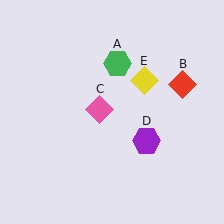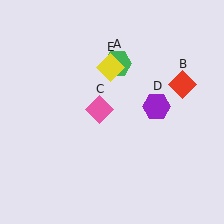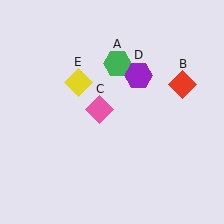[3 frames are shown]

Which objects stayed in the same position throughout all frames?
Green hexagon (object A) and red diamond (object B) and pink diamond (object C) remained stationary.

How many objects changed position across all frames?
2 objects changed position: purple hexagon (object D), yellow diamond (object E).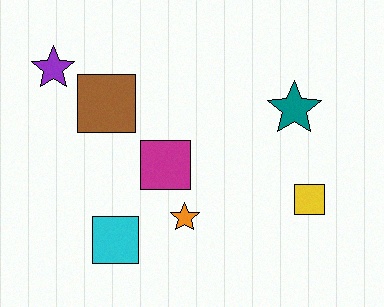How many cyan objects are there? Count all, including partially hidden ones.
There is 1 cyan object.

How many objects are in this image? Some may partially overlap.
There are 7 objects.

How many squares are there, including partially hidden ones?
There are 4 squares.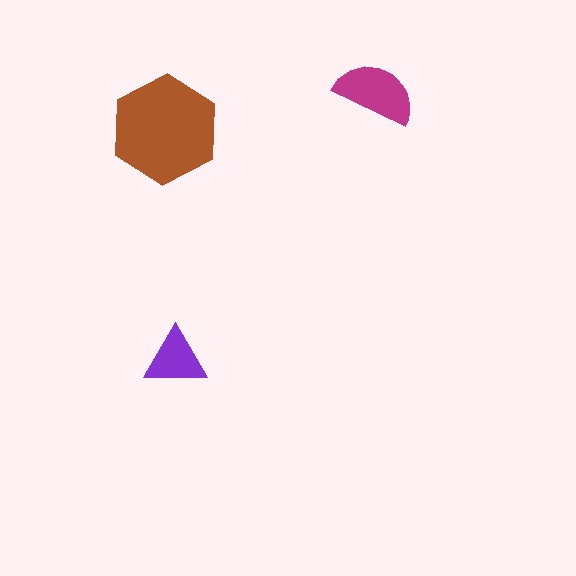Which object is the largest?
The brown hexagon.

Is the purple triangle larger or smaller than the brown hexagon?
Smaller.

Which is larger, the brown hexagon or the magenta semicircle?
The brown hexagon.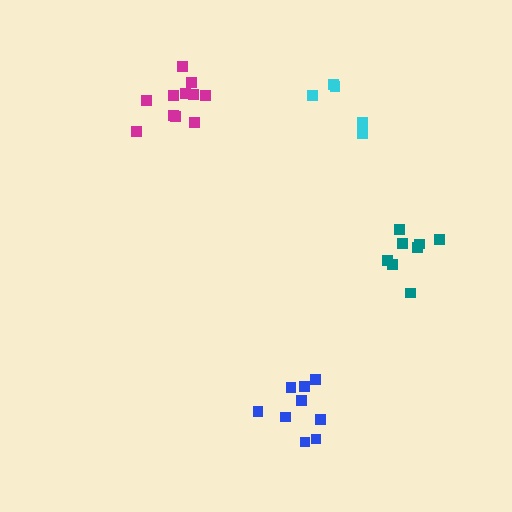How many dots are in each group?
Group 1: 8 dots, Group 2: 11 dots, Group 3: 9 dots, Group 4: 5 dots (33 total).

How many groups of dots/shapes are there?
There are 4 groups.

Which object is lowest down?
The blue cluster is bottommost.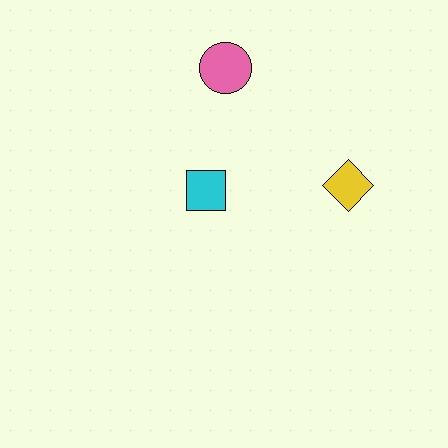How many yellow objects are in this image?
There is 1 yellow object.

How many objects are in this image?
There are 3 objects.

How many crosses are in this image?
There are no crosses.